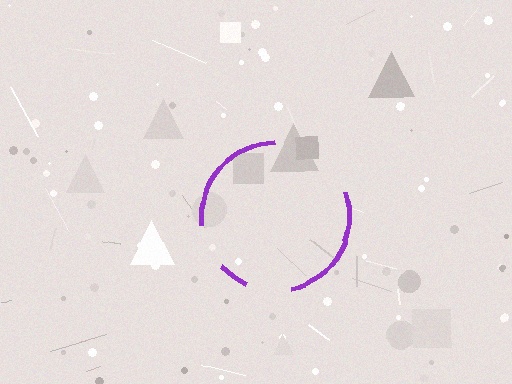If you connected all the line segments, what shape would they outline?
They would outline a circle.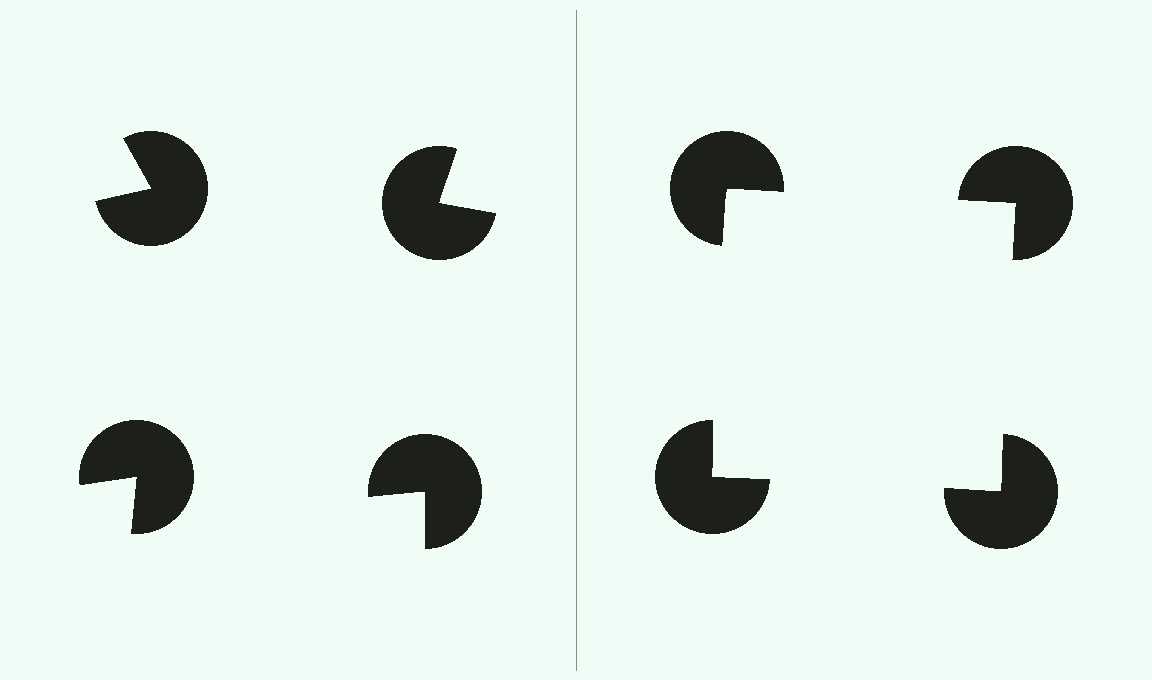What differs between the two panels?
The pac-man discs are positioned identically on both sides; only the wedge orientations differ. On the right they align to a square; on the left they are misaligned.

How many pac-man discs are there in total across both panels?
8 — 4 on each side.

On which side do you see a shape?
An illusory square appears on the right side. On the left side the wedge cuts are rotated, so no coherent shape forms.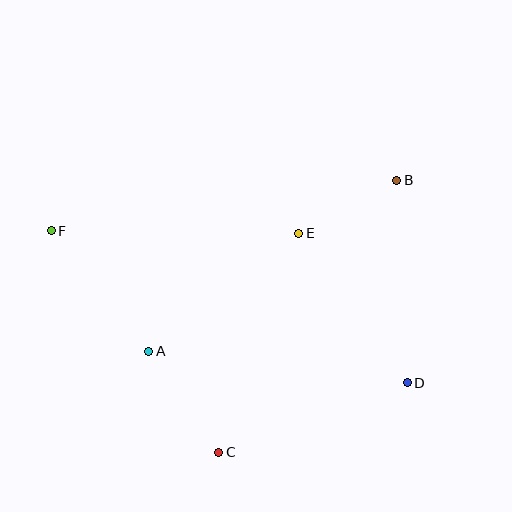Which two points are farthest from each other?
Points D and F are farthest from each other.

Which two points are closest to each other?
Points B and E are closest to each other.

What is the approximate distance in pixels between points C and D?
The distance between C and D is approximately 201 pixels.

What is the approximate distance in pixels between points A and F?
The distance between A and F is approximately 155 pixels.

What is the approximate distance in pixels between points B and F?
The distance between B and F is approximately 349 pixels.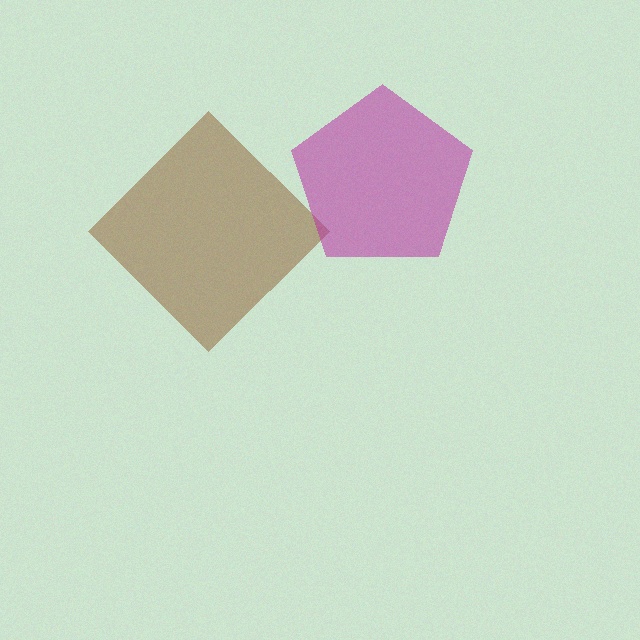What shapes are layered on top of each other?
The layered shapes are: a brown diamond, a magenta pentagon.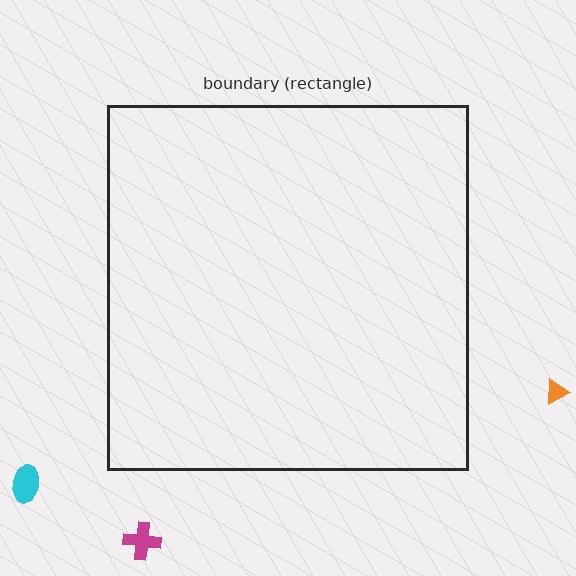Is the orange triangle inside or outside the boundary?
Outside.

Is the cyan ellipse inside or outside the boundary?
Outside.